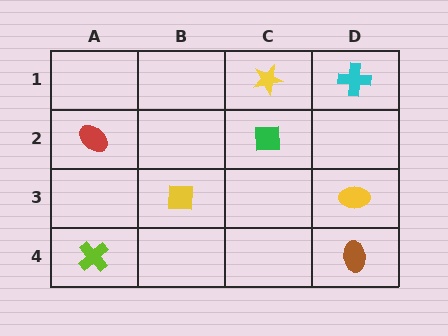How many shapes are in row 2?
2 shapes.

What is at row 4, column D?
A brown ellipse.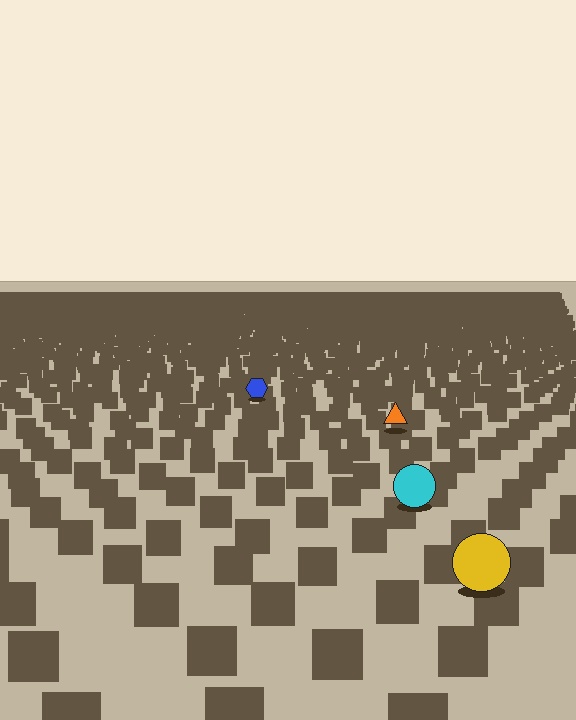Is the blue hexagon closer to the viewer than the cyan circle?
No. The cyan circle is closer — you can tell from the texture gradient: the ground texture is coarser near it.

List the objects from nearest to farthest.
From nearest to farthest: the yellow circle, the cyan circle, the orange triangle, the blue hexagon.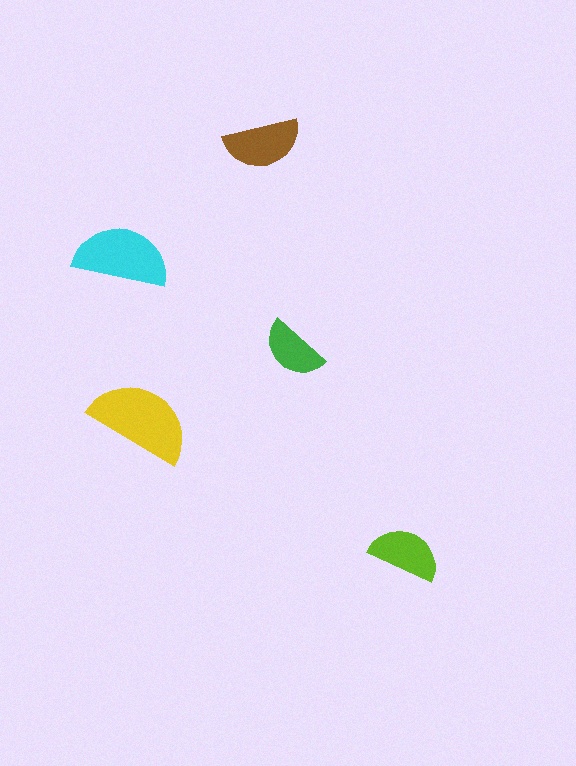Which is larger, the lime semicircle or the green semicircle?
The lime one.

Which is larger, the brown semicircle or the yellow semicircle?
The yellow one.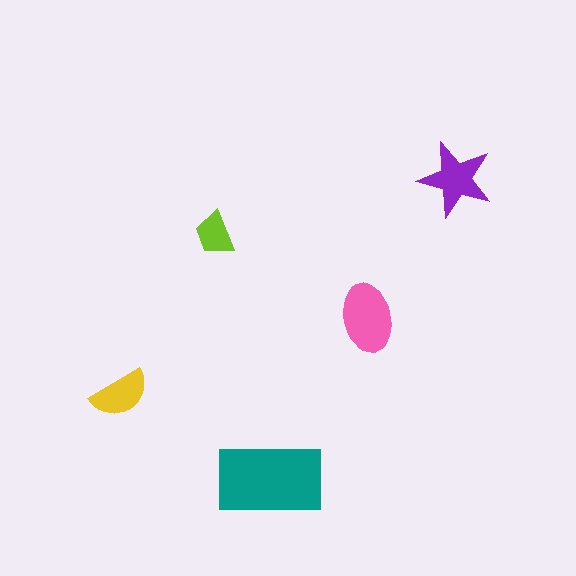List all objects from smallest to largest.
The lime trapezoid, the yellow semicircle, the purple star, the pink ellipse, the teal rectangle.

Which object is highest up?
The purple star is topmost.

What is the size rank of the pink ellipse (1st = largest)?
2nd.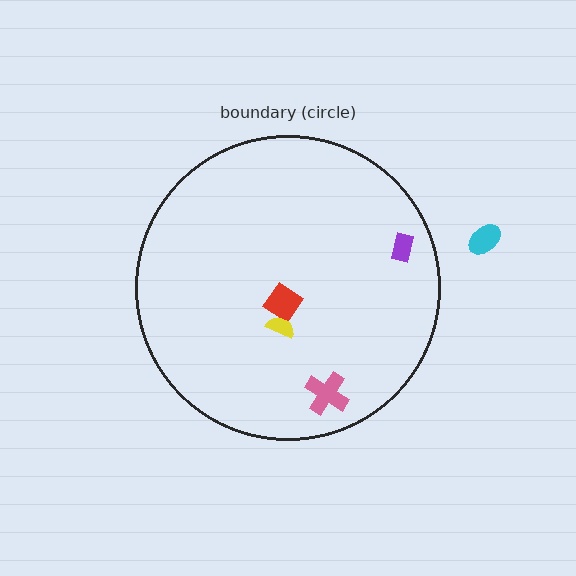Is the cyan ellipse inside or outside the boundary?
Outside.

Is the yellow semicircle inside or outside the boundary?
Inside.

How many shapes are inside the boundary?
4 inside, 1 outside.